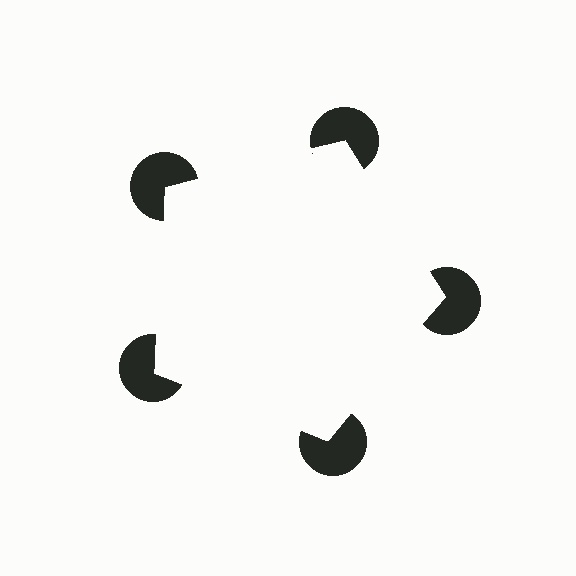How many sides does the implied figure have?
5 sides.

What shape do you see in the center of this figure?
An illusory pentagon — its edges are inferred from the aligned wedge cuts in the pac-man discs, not physically drawn.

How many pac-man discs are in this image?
There are 5 — one at each vertex of the illusory pentagon.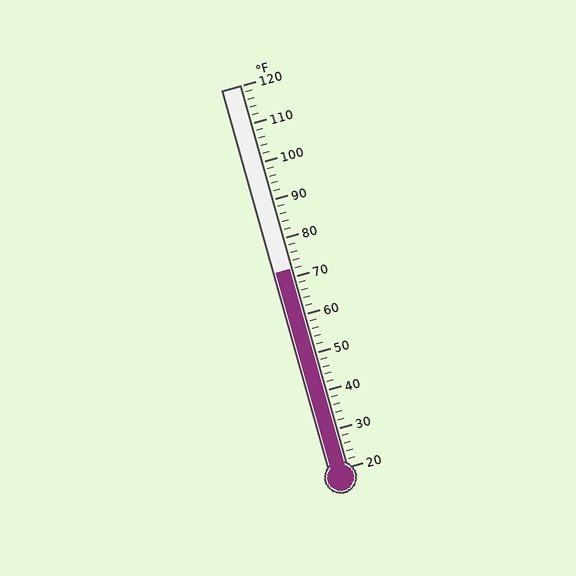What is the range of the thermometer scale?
The thermometer scale ranges from 20°F to 120°F.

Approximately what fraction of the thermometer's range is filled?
The thermometer is filled to approximately 50% of its range.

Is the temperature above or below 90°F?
The temperature is below 90°F.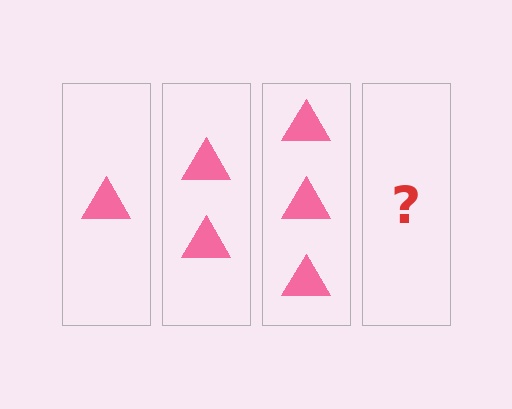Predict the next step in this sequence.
The next step is 4 triangles.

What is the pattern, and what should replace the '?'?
The pattern is that each step adds one more triangle. The '?' should be 4 triangles.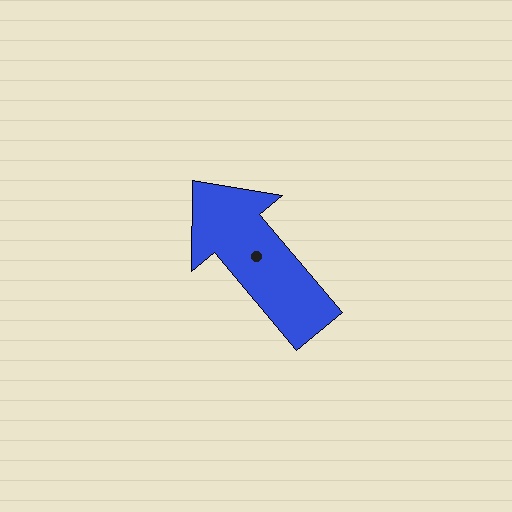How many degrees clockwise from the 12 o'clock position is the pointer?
Approximately 320 degrees.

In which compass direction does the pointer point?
Northwest.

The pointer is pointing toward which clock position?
Roughly 11 o'clock.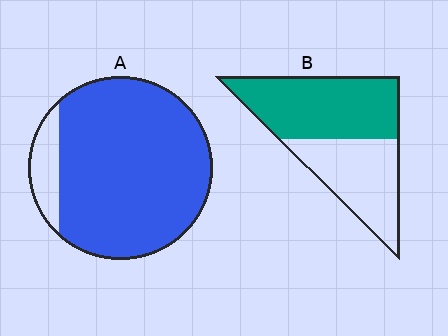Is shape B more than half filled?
Yes.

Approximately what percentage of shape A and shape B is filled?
A is approximately 90% and B is approximately 55%.